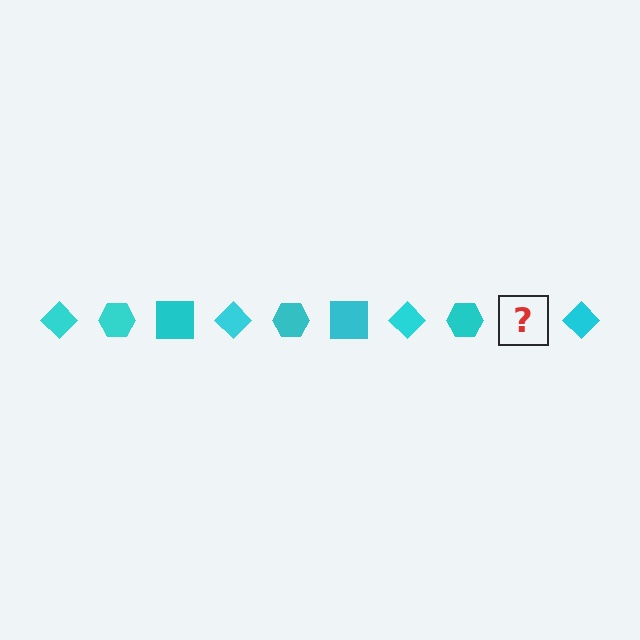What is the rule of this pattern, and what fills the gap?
The rule is that the pattern cycles through diamond, hexagon, square shapes in cyan. The gap should be filled with a cyan square.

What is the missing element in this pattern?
The missing element is a cyan square.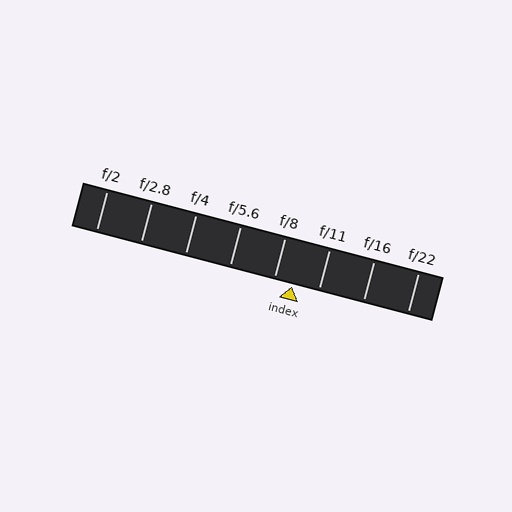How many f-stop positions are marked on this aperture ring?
There are 8 f-stop positions marked.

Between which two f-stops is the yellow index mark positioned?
The index mark is between f/8 and f/11.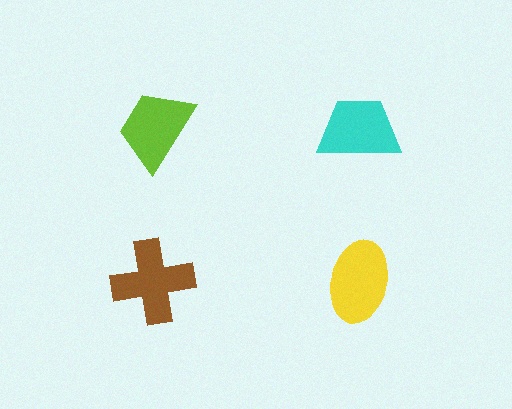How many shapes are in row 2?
2 shapes.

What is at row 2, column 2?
A yellow ellipse.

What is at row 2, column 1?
A brown cross.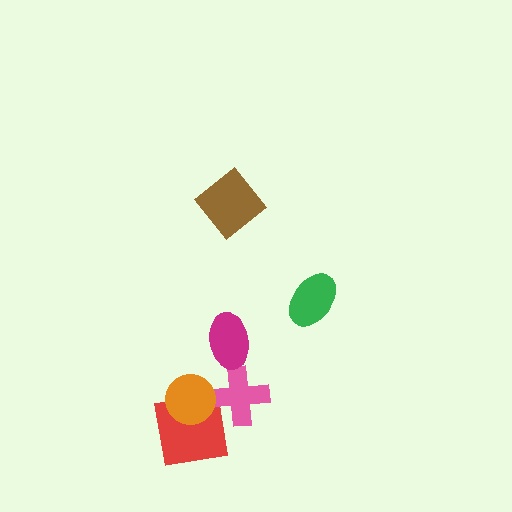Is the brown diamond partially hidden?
No, no other shape covers it.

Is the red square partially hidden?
Yes, it is partially covered by another shape.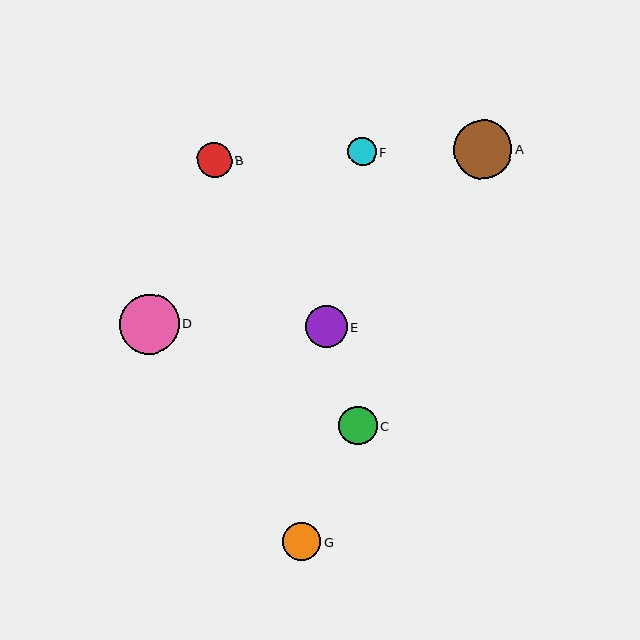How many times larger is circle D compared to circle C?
Circle D is approximately 1.6 times the size of circle C.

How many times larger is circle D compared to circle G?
Circle D is approximately 1.6 times the size of circle G.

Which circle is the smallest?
Circle F is the smallest with a size of approximately 29 pixels.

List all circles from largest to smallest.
From largest to smallest: D, A, E, G, C, B, F.